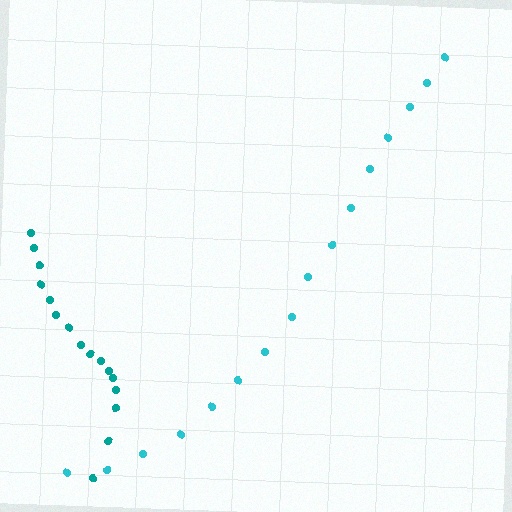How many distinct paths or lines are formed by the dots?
There are 2 distinct paths.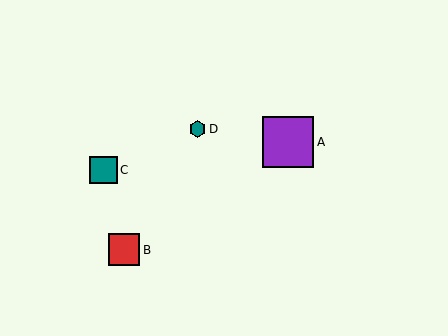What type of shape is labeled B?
Shape B is a red square.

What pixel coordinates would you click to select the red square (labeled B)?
Click at (124, 250) to select the red square B.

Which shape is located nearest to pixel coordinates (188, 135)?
The teal hexagon (labeled D) at (198, 129) is nearest to that location.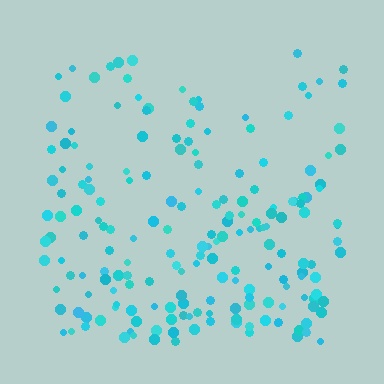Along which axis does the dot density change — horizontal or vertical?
Vertical.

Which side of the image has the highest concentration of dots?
The bottom.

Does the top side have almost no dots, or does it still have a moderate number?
Still a moderate number, just noticeably fewer than the bottom.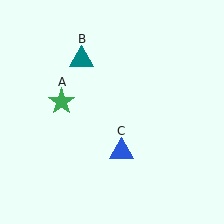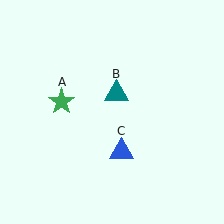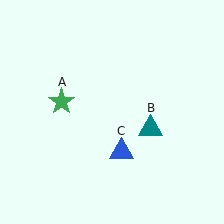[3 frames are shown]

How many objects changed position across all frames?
1 object changed position: teal triangle (object B).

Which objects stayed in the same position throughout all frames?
Green star (object A) and blue triangle (object C) remained stationary.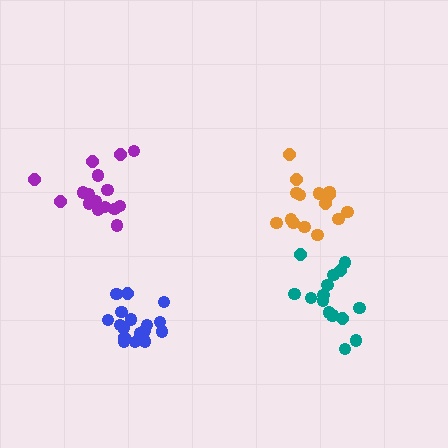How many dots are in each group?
Group 1: 17 dots, Group 2: 16 dots, Group 3: 15 dots, Group 4: 17 dots (65 total).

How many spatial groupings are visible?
There are 4 spatial groupings.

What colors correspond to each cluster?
The clusters are colored: purple, teal, orange, blue.